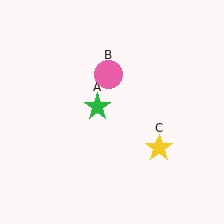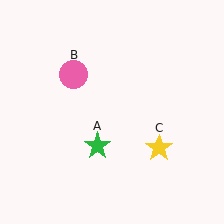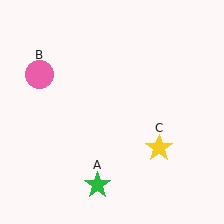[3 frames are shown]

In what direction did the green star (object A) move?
The green star (object A) moved down.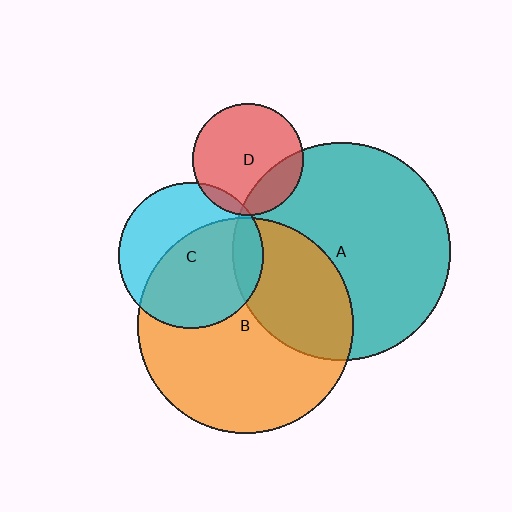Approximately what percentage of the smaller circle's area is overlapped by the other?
Approximately 35%.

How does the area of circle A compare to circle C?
Approximately 2.2 times.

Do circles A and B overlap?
Yes.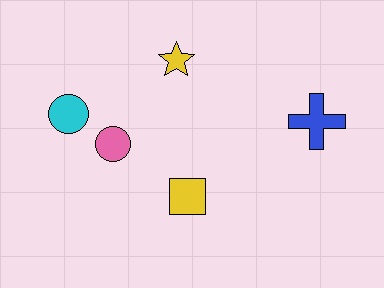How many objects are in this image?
There are 5 objects.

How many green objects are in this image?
There are no green objects.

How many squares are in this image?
There is 1 square.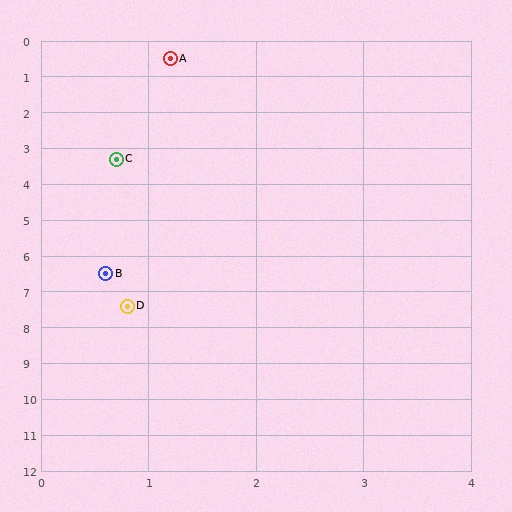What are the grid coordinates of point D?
Point D is at approximately (0.8, 7.4).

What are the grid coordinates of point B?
Point B is at approximately (0.6, 6.5).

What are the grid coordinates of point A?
Point A is at approximately (1.2, 0.5).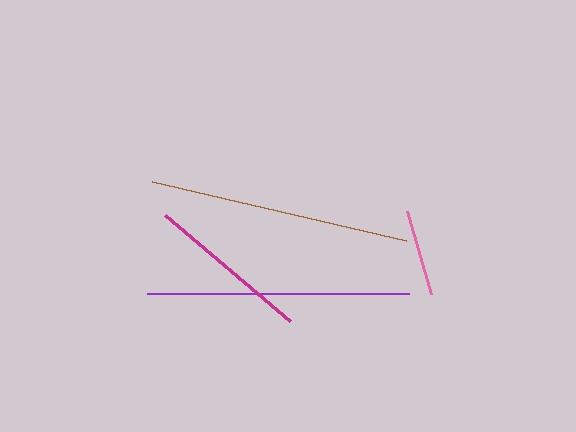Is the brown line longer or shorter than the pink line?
The brown line is longer than the pink line.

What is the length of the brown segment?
The brown segment is approximately 261 pixels long.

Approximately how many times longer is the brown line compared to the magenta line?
The brown line is approximately 1.6 times the length of the magenta line.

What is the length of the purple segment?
The purple segment is approximately 262 pixels long.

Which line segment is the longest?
The purple line is the longest at approximately 262 pixels.